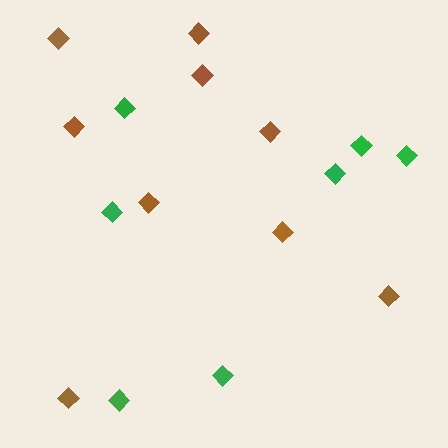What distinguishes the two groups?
There are 2 groups: one group of green diamonds (7) and one group of brown diamonds (9).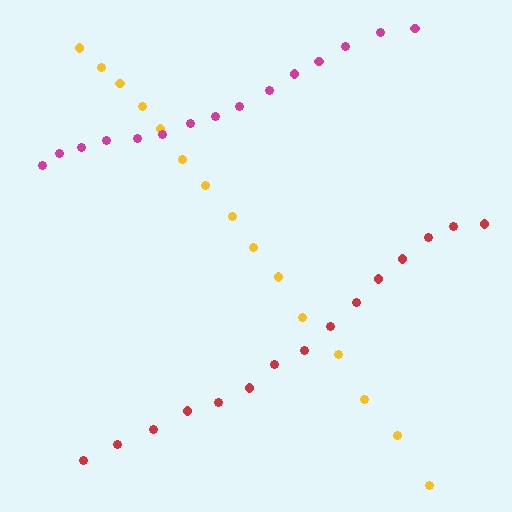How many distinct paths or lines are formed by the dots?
There are 3 distinct paths.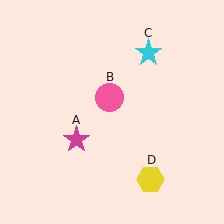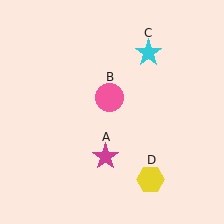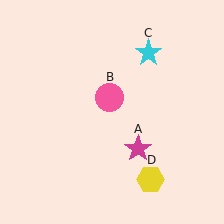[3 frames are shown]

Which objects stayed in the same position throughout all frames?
Pink circle (object B) and cyan star (object C) and yellow hexagon (object D) remained stationary.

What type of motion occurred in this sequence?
The magenta star (object A) rotated counterclockwise around the center of the scene.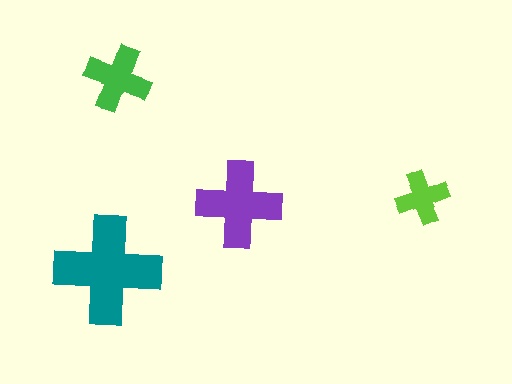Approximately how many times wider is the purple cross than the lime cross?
About 1.5 times wider.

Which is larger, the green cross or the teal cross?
The teal one.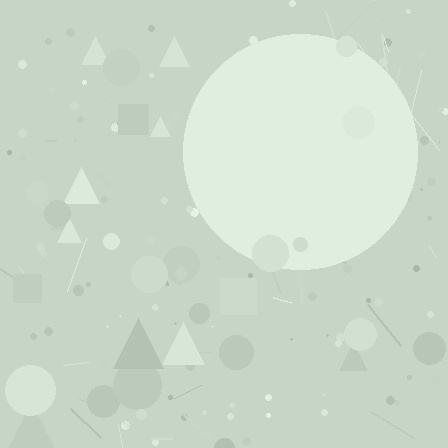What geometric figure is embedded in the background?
A circle is embedded in the background.